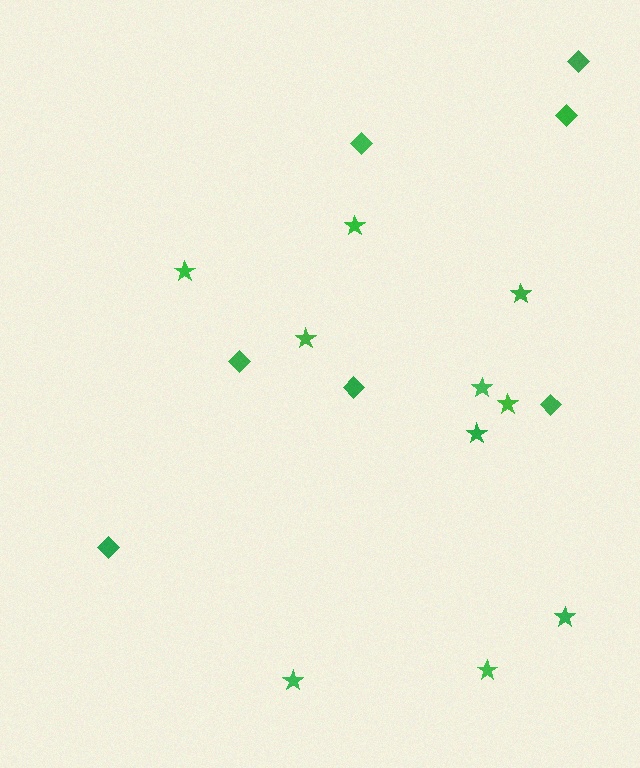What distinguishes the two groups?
There are 2 groups: one group of stars (10) and one group of diamonds (7).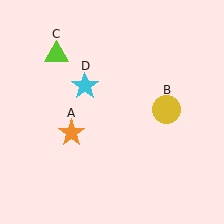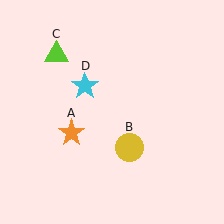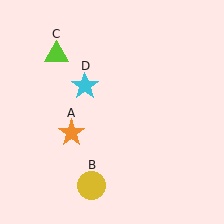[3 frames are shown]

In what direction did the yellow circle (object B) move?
The yellow circle (object B) moved down and to the left.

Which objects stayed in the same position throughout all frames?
Orange star (object A) and lime triangle (object C) and cyan star (object D) remained stationary.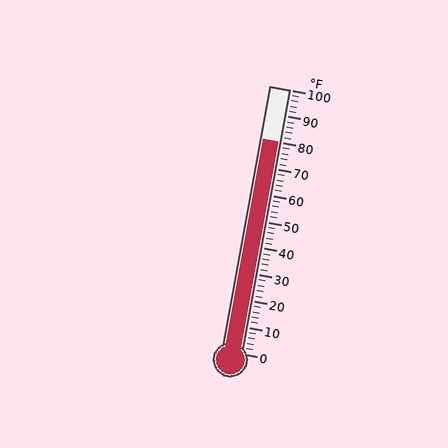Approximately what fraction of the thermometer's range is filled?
The thermometer is filled to approximately 80% of its range.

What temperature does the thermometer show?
The thermometer shows approximately 80°F.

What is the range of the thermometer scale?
The thermometer scale ranges from 0°F to 100°F.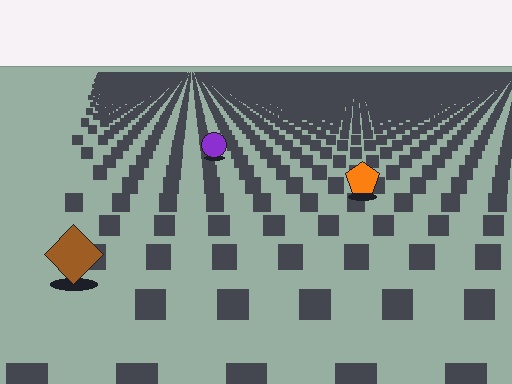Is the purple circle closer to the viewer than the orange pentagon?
No. The orange pentagon is closer — you can tell from the texture gradient: the ground texture is coarser near it.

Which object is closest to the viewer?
The brown diamond is closest. The texture marks near it are larger and more spread out.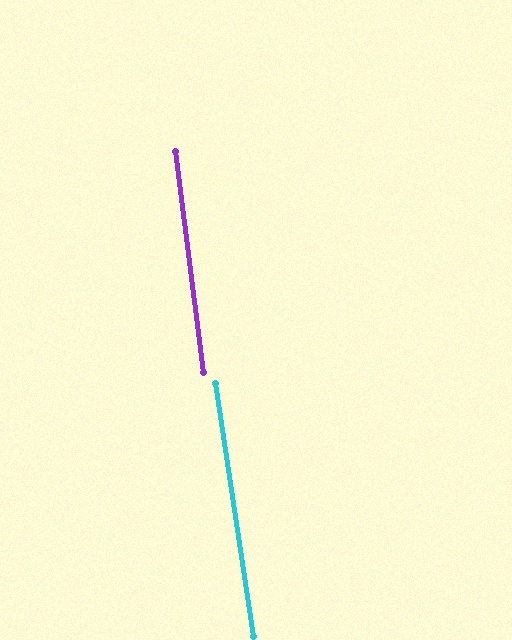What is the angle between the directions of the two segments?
Approximately 1 degree.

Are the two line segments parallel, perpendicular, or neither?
Parallel — their directions differ by only 1.4°.